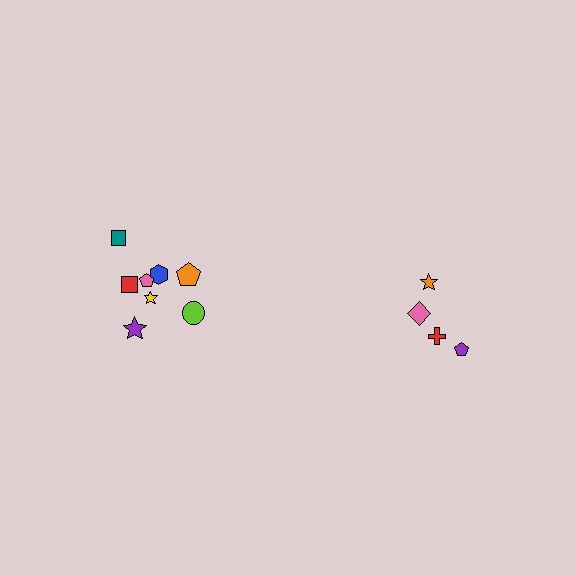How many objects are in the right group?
There are 4 objects.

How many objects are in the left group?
There are 8 objects.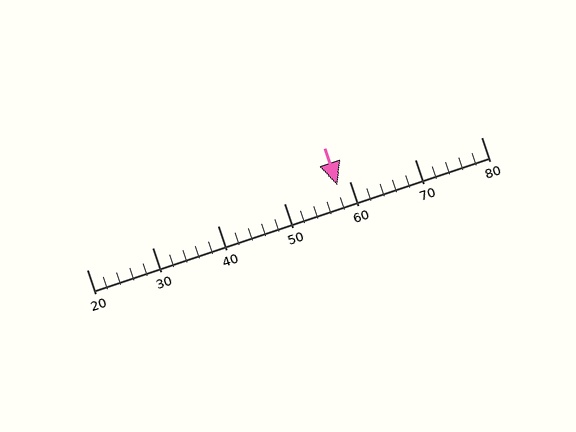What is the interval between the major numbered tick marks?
The major tick marks are spaced 10 units apart.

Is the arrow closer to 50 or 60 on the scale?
The arrow is closer to 60.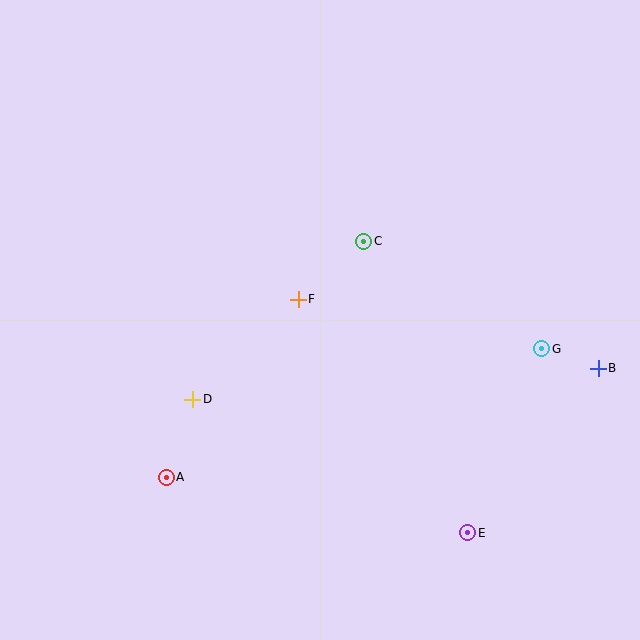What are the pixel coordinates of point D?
Point D is at (193, 399).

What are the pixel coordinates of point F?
Point F is at (298, 299).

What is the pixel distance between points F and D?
The distance between F and D is 146 pixels.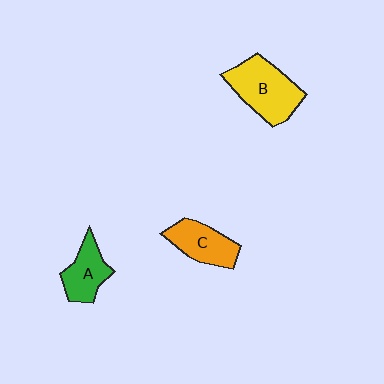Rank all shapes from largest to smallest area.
From largest to smallest: B (yellow), C (orange), A (green).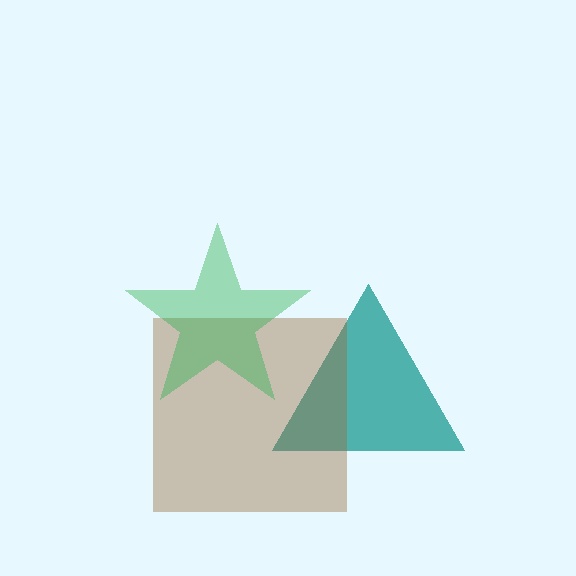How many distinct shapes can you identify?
There are 3 distinct shapes: a teal triangle, a brown square, a green star.